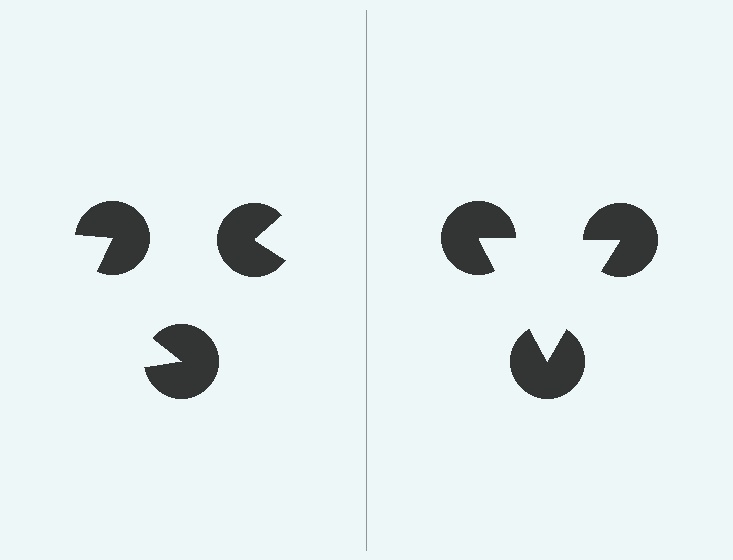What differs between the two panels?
The pac-man discs are positioned identically on both sides; only the wedge orientations differ. On the right they align to a triangle; on the left they are misaligned.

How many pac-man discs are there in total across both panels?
6 — 3 on each side.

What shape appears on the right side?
An illusory triangle.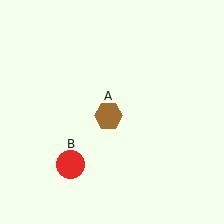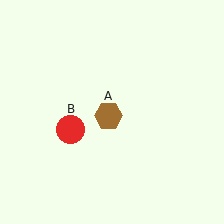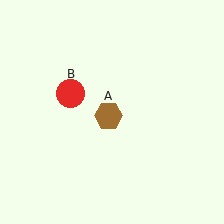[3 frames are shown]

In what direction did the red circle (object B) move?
The red circle (object B) moved up.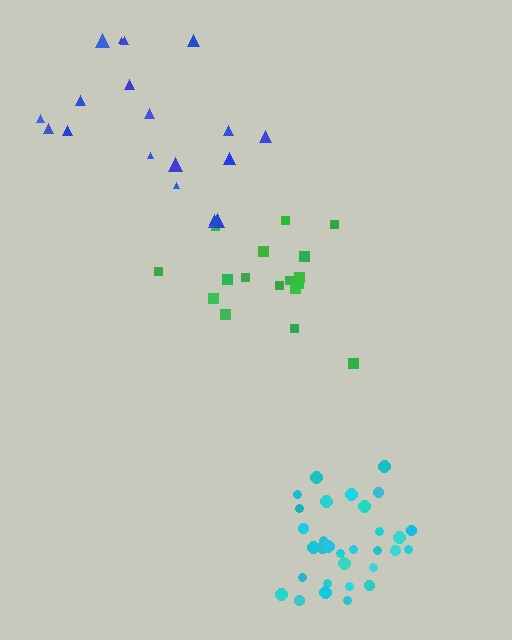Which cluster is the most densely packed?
Cyan.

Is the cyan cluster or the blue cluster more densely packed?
Cyan.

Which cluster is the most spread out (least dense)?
Blue.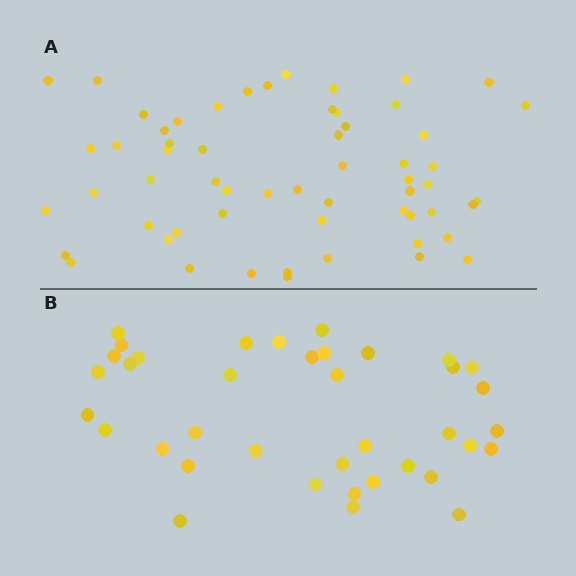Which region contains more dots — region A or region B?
Region A (the top region) has more dots.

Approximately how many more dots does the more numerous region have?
Region A has approximately 20 more dots than region B.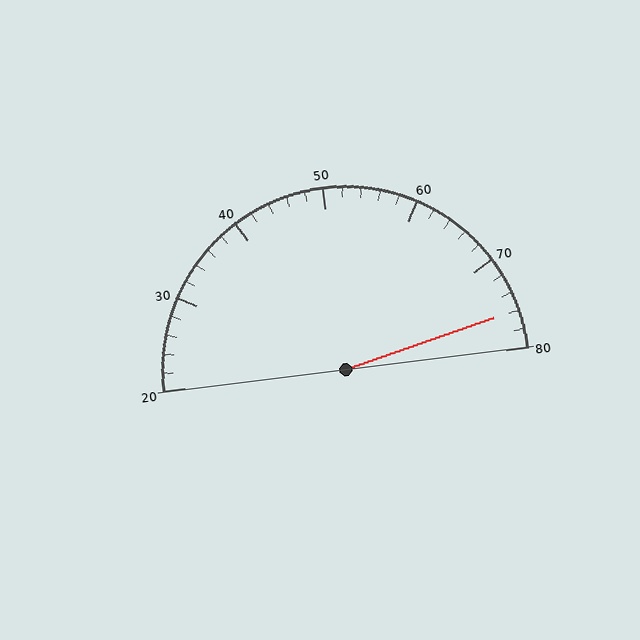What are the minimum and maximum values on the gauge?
The gauge ranges from 20 to 80.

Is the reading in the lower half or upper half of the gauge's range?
The reading is in the upper half of the range (20 to 80).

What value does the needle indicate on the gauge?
The needle indicates approximately 76.